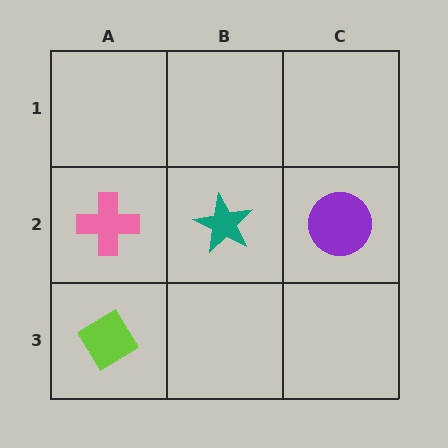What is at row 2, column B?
A teal star.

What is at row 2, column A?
A pink cross.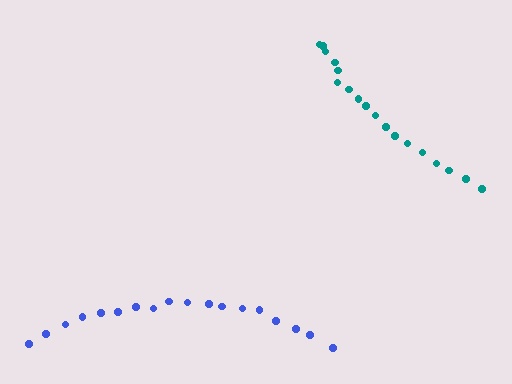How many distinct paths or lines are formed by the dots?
There are 2 distinct paths.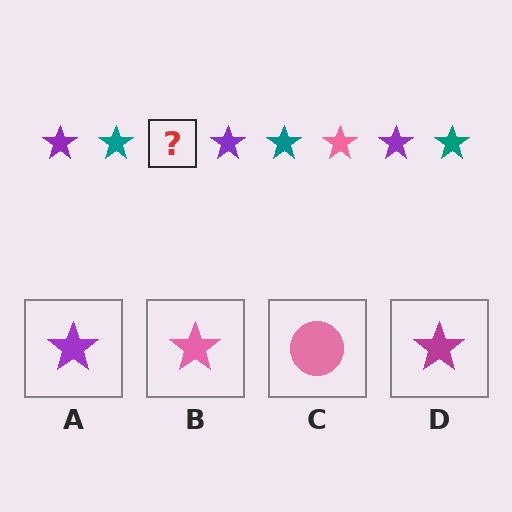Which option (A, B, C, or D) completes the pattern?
B.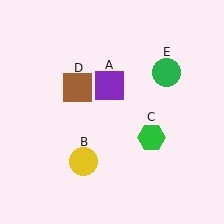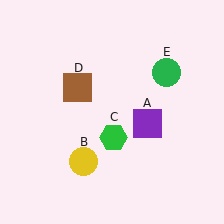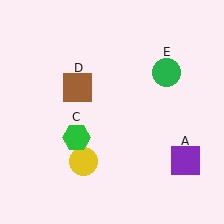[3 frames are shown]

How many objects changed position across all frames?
2 objects changed position: purple square (object A), green hexagon (object C).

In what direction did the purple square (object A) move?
The purple square (object A) moved down and to the right.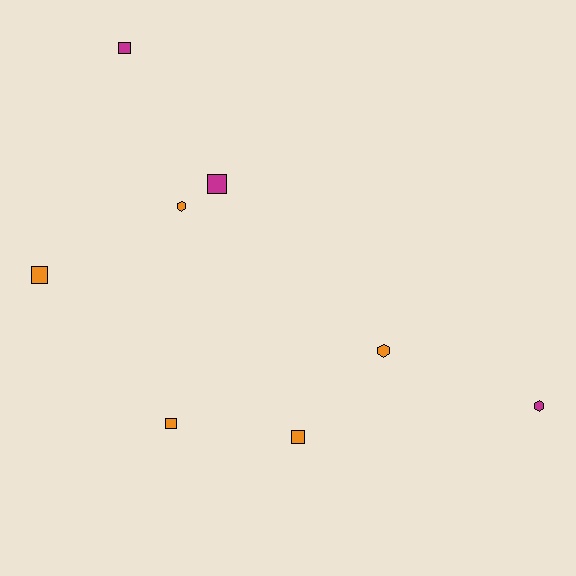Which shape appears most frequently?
Square, with 5 objects.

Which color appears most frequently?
Orange, with 5 objects.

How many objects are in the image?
There are 8 objects.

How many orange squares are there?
There are 3 orange squares.